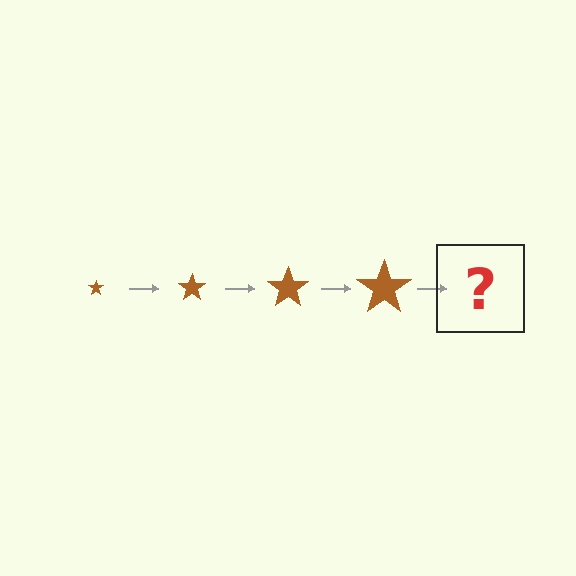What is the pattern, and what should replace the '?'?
The pattern is that the star gets progressively larger each step. The '?' should be a brown star, larger than the previous one.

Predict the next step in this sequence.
The next step is a brown star, larger than the previous one.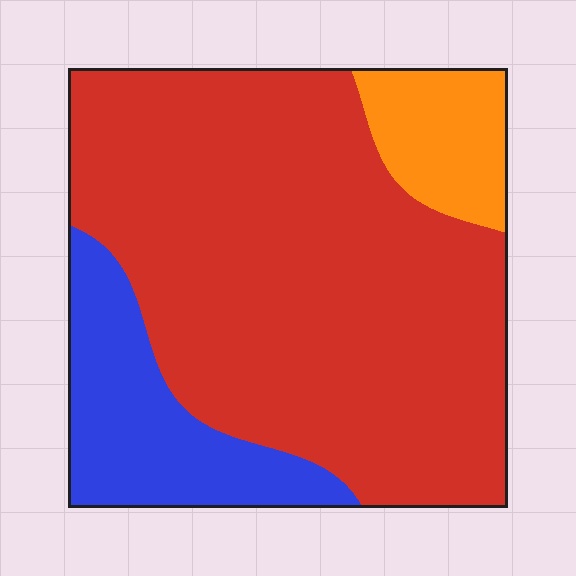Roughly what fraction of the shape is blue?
Blue takes up about one sixth (1/6) of the shape.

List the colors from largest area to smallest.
From largest to smallest: red, blue, orange.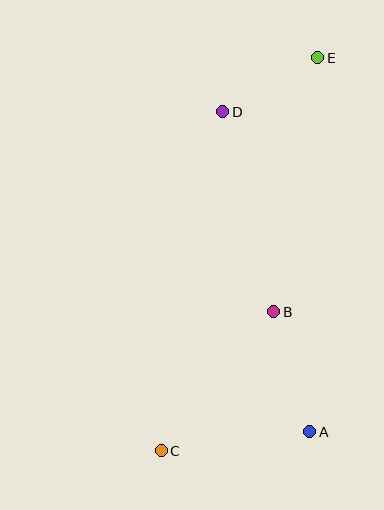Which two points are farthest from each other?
Points C and E are farthest from each other.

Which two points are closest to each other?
Points D and E are closest to each other.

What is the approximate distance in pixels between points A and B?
The distance between A and B is approximately 126 pixels.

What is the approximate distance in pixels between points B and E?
The distance between B and E is approximately 258 pixels.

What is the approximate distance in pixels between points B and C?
The distance between B and C is approximately 179 pixels.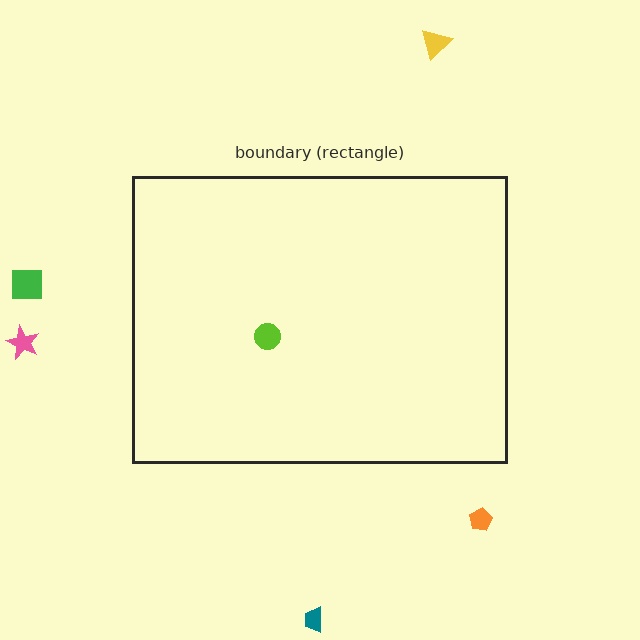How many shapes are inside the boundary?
1 inside, 5 outside.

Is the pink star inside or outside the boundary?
Outside.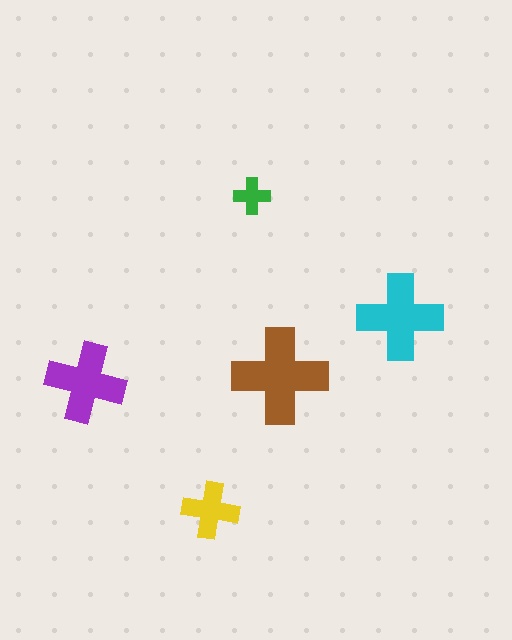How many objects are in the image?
There are 5 objects in the image.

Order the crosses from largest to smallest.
the brown one, the cyan one, the purple one, the yellow one, the green one.